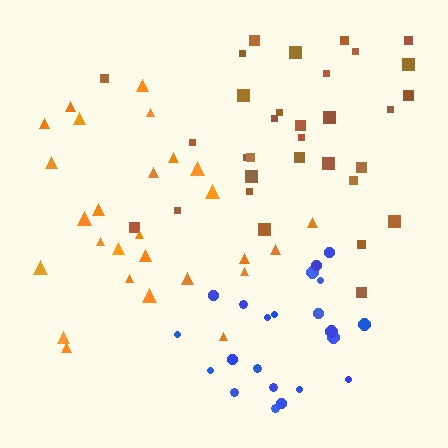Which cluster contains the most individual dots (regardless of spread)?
Brown (33).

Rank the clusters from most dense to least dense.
blue, brown, orange.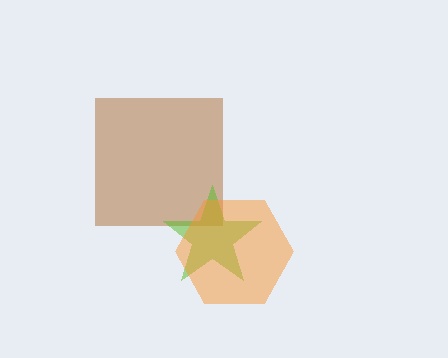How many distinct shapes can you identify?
There are 3 distinct shapes: a brown square, a lime star, an orange hexagon.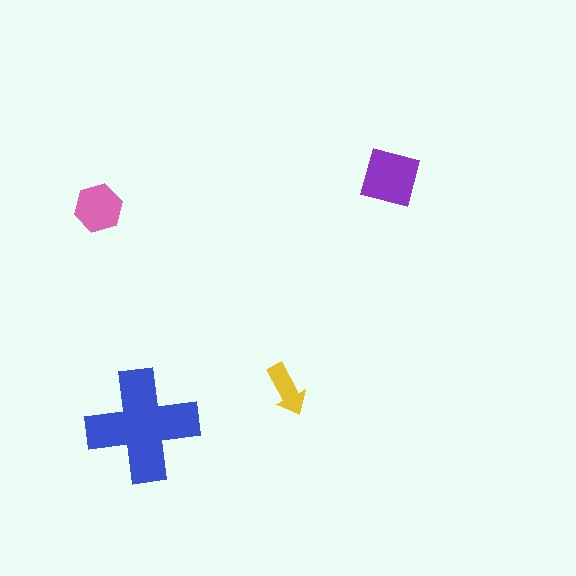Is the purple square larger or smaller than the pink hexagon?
Larger.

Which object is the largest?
The blue cross.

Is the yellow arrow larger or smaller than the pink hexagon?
Smaller.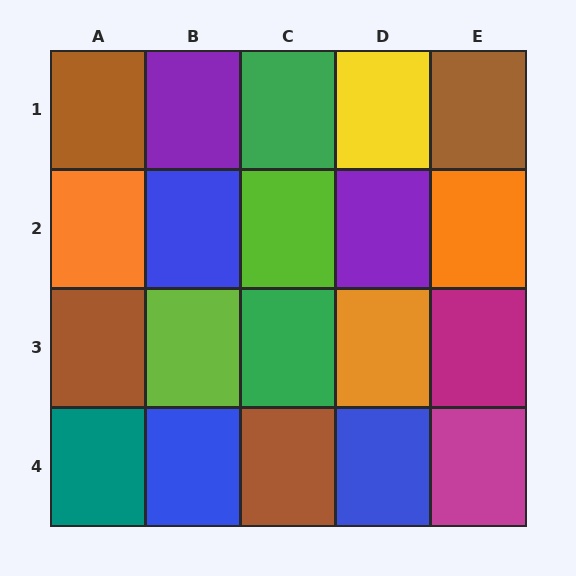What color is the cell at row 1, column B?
Purple.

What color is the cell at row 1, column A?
Brown.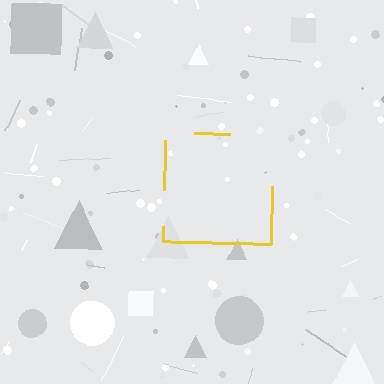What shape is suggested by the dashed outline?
The dashed outline suggests a square.